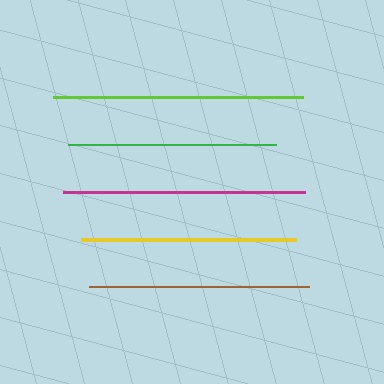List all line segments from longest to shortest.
From longest to shortest: lime, magenta, brown, yellow, green.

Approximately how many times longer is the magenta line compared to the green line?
The magenta line is approximately 1.2 times the length of the green line.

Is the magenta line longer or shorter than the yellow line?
The magenta line is longer than the yellow line.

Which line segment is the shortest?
The green line is the shortest at approximately 209 pixels.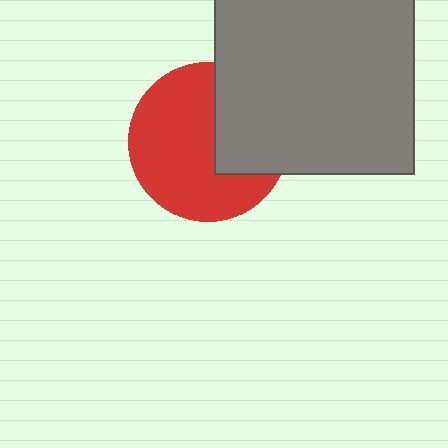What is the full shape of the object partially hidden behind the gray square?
The partially hidden object is a red circle.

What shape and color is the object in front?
The object in front is a gray square.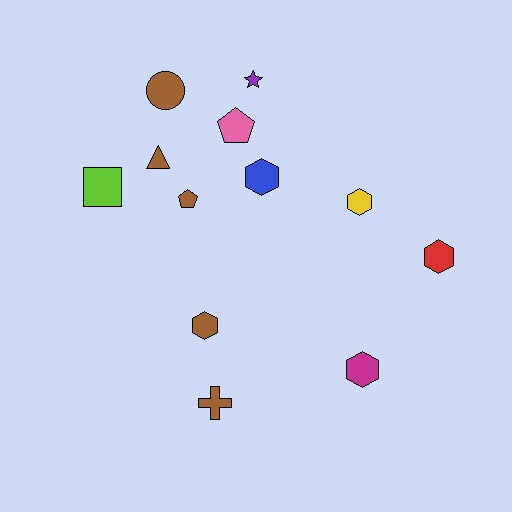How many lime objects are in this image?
There is 1 lime object.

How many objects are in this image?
There are 12 objects.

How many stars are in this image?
There is 1 star.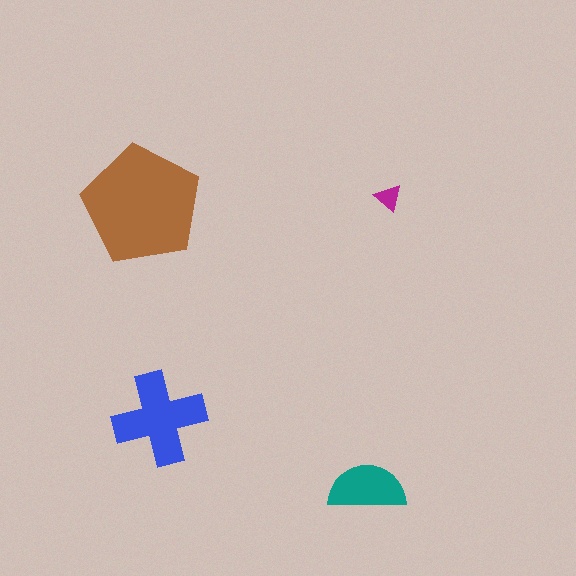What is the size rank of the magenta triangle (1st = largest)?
4th.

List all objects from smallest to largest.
The magenta triangle, the teal semicircle, the blue cross, the brown pentagon.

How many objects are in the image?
There are 4 objects in the image.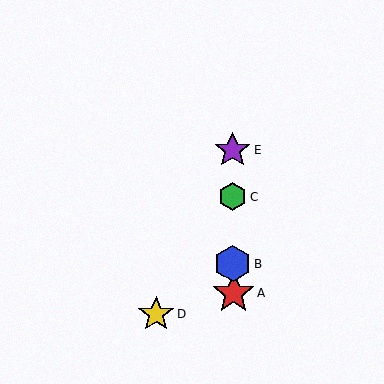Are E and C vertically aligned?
Yes, both are at x≈232.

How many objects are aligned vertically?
4 objects (A, B, C, E) are aligned vertically.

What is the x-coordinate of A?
Object A is at x≈233.